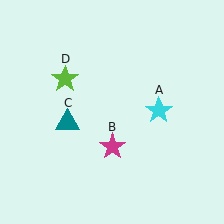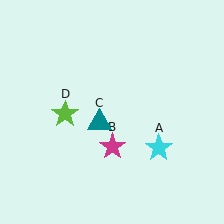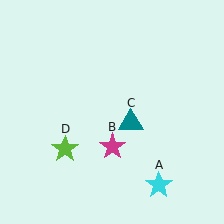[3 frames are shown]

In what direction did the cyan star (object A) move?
The cyan star (object A) moved down.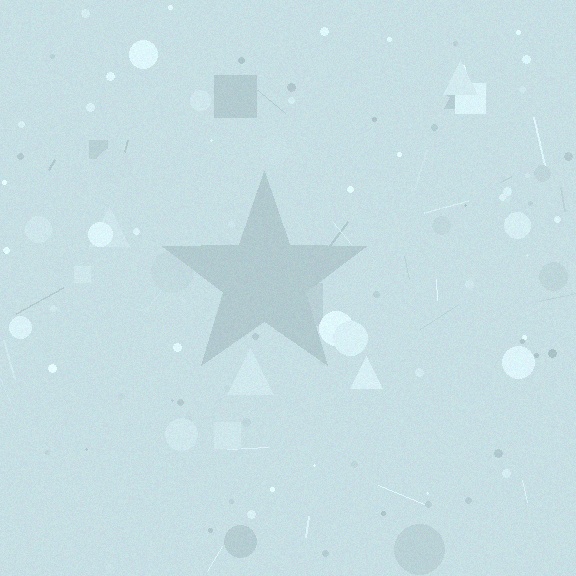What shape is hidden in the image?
A star is hidden in the image.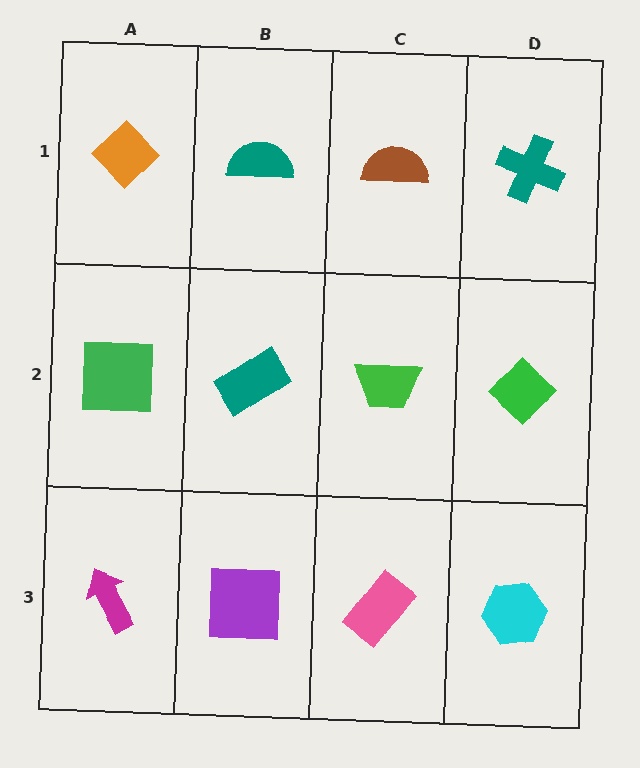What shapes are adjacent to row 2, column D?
A teal cross (row 1, column D), a cyan hexagon (row 3, column D), a green trapezoid (row 2, column C).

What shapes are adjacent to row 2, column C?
A brown semicircle (row 1, column C), a pink rectangle (row 3, column C), a teal rectangle (row 2, column B), a green diamond (row 2, column D).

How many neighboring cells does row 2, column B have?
4.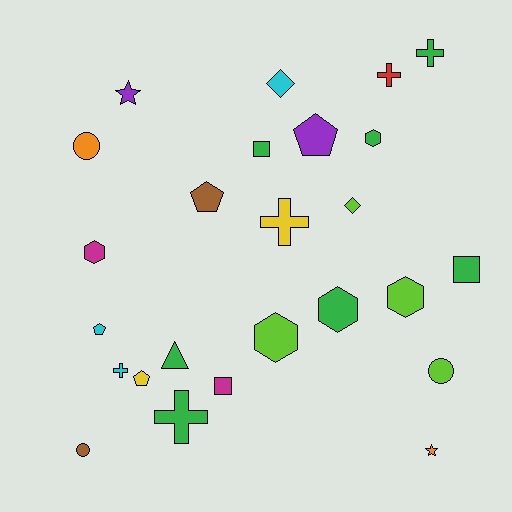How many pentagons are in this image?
There are 4 pentagons.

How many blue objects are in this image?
There are no blue objects.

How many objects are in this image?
There are 25 objects.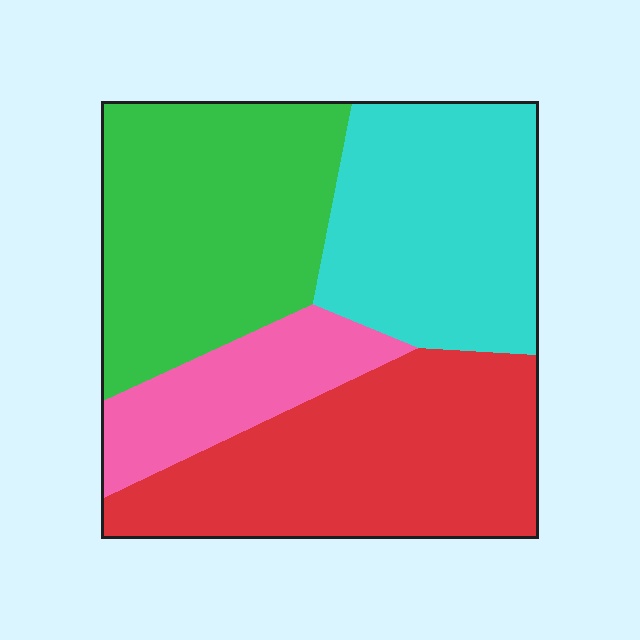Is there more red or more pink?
Red.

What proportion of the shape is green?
Green covers 30% of the shape.